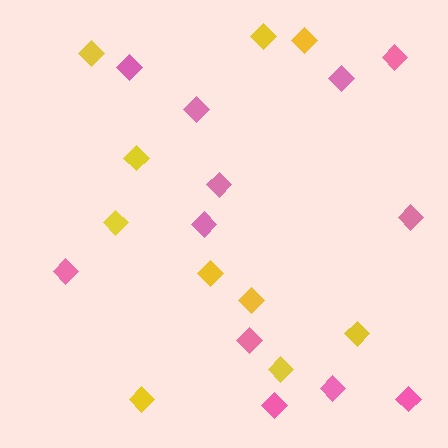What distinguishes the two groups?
There are 2 groups: one group of pink diamonds (12) and one group of yellow diamonds (10).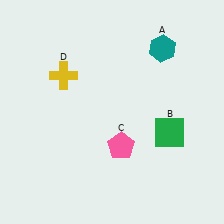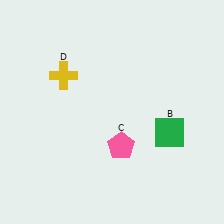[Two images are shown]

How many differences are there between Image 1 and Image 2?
There is 1 difference between the two images.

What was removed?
The teal hexagon (A) was removed in Image 2.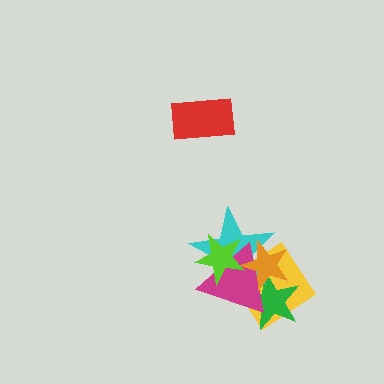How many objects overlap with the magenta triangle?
5 objects overlap with the magenta triangle.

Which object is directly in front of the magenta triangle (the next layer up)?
The orange star is directly in front of the magenta triangle.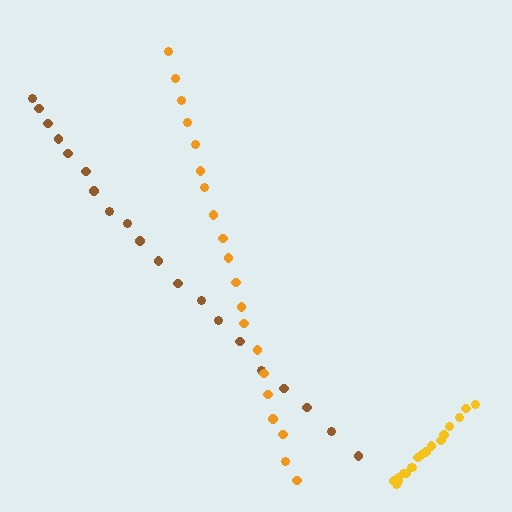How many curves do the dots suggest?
There are 3 distinct paths.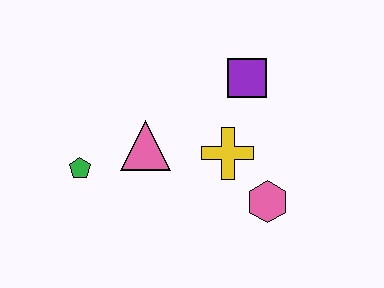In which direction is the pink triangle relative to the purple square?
The pink triangle is to the left of the purple square.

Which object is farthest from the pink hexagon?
The green pentagon is farthest from the pink hexagon.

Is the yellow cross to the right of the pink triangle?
Yes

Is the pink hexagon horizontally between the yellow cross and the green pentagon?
No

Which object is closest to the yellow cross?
The pink hexagon is closest to the yellow cross.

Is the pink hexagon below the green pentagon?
Yes